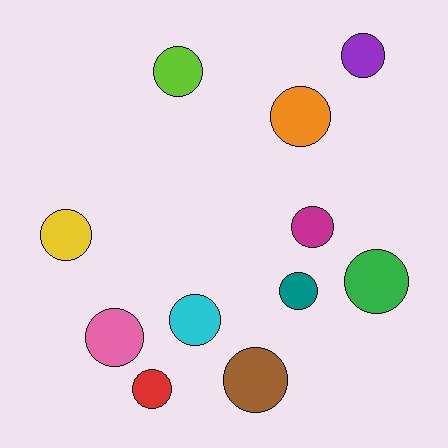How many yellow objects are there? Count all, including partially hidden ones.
There is 1 yellow object.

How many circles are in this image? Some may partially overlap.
There are 11 circles.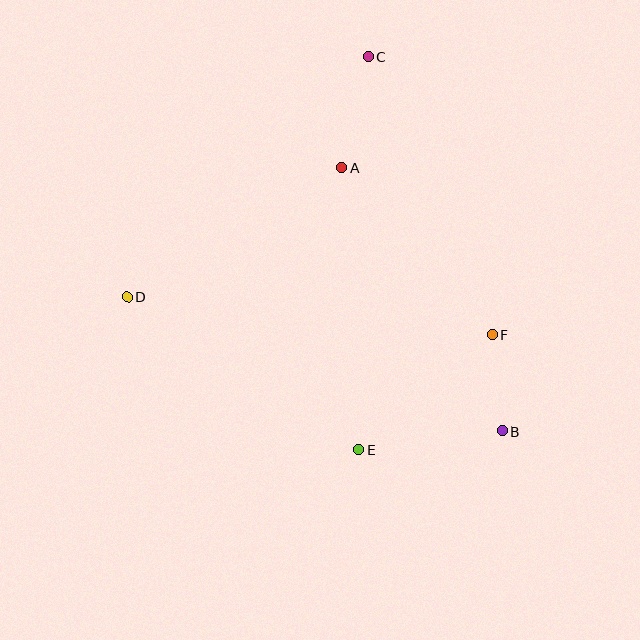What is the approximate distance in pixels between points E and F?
The distance between E and F is approximately 176 pixels.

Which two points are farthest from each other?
Points B and C are farthest from each other.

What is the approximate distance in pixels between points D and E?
The distance between D and E is approximately 276 pixels.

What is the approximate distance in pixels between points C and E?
The distance between C and E is approximately 393 pixels.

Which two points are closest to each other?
Points B and F are closest to each other.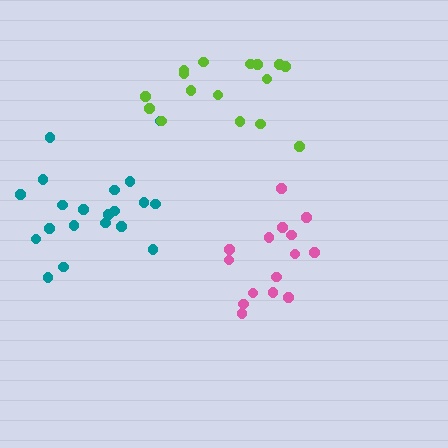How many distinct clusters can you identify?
There are 3 distinct clusters.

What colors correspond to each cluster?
The clusters are colored: pink, teal, lime.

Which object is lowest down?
The pink cluster is bottommost.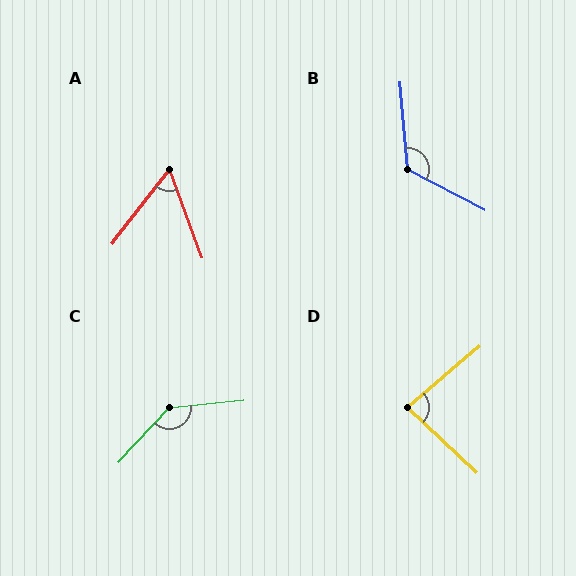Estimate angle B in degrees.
Approximately 122 degrees.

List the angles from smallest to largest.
A (58°), D (83°), B (122°), C (138°).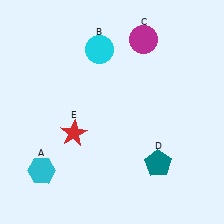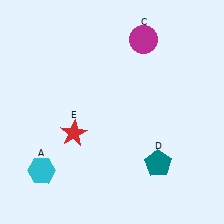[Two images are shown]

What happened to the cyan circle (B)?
The cyan circle (B) was removed in Image 2. It was in the top-left area of Image 1.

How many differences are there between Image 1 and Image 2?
There is 1 difference between the two images.